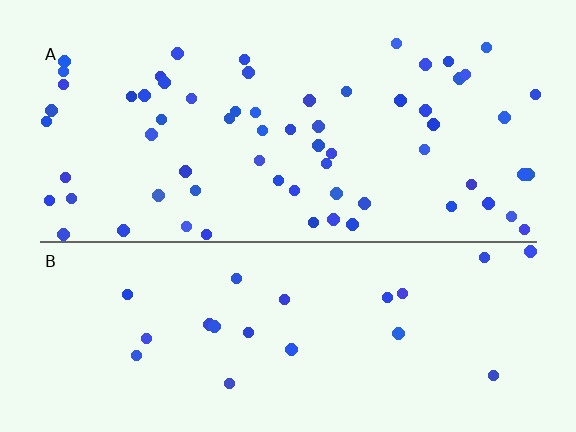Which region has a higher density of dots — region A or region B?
A (the top).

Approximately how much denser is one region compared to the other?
Approximately 2.9× — region A over region B.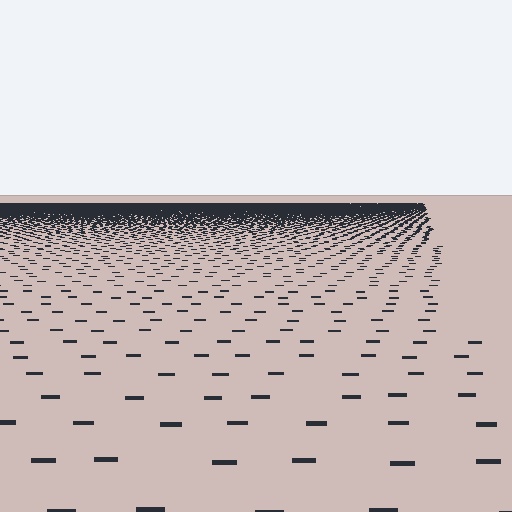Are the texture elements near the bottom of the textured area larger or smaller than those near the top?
Larger. Near the bottom, elements are closer to the viewer and appear at a bigger on-screen size.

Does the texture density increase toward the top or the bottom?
Density increases toward the top.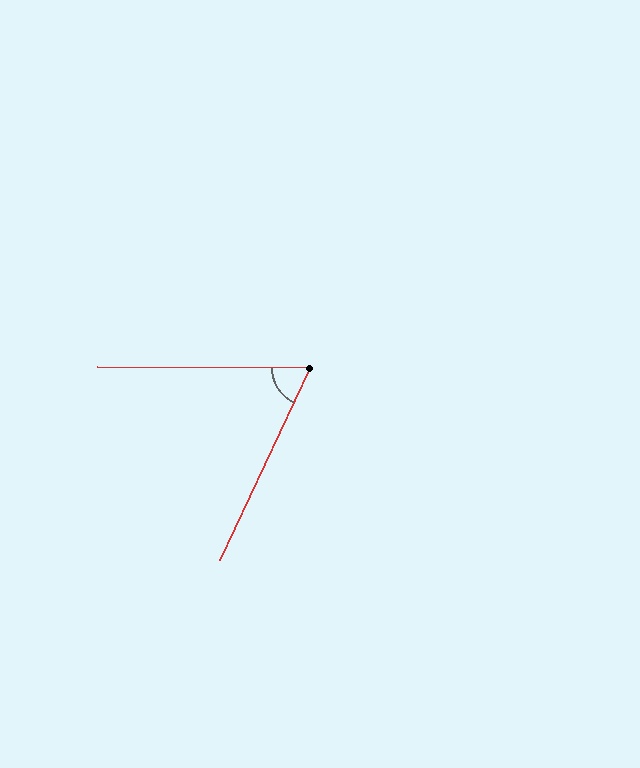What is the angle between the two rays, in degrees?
Approximately 65 degrees.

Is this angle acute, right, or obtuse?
It is acute.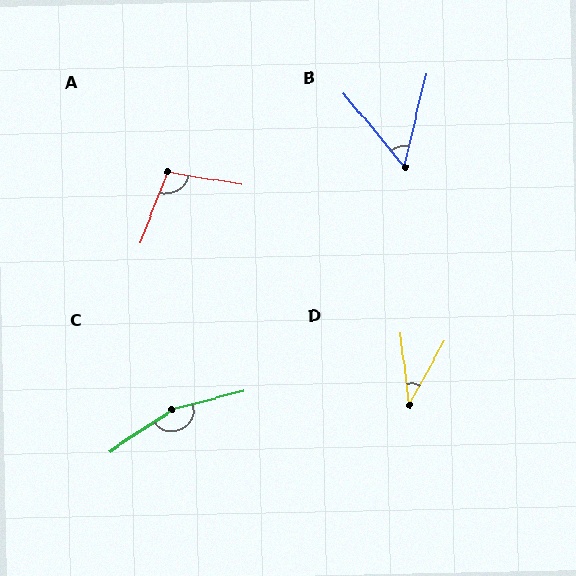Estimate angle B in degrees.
Approximately 53 degrees.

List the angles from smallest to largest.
D (36°), B (53°), A (102°), C (160°).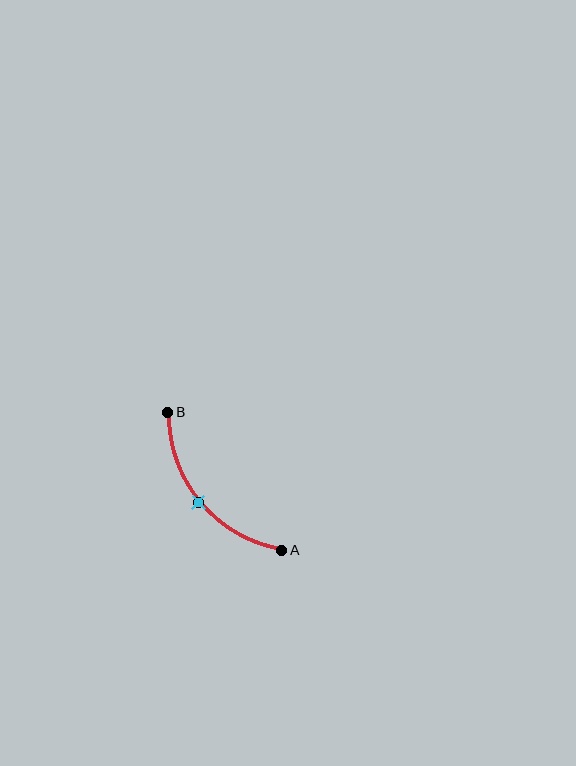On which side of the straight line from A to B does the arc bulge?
The arc bulges below and to the left of the straight line connecting A and B.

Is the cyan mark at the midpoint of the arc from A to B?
Yes. The cyan mark lies on the arc at equal arc-length from both A and B — it is the arc midpoint.